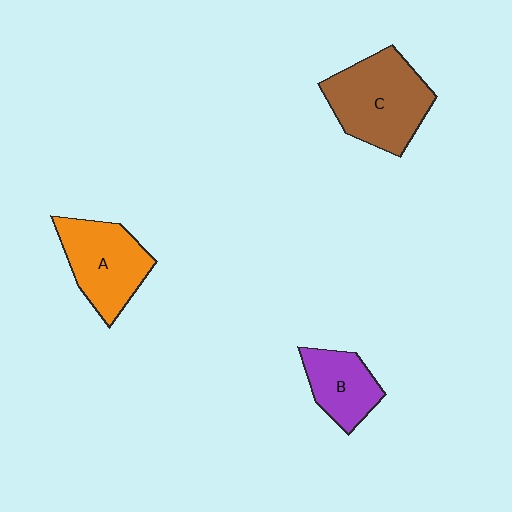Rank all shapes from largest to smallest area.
From largest to smallest: C (brown), A (orange), B (purple).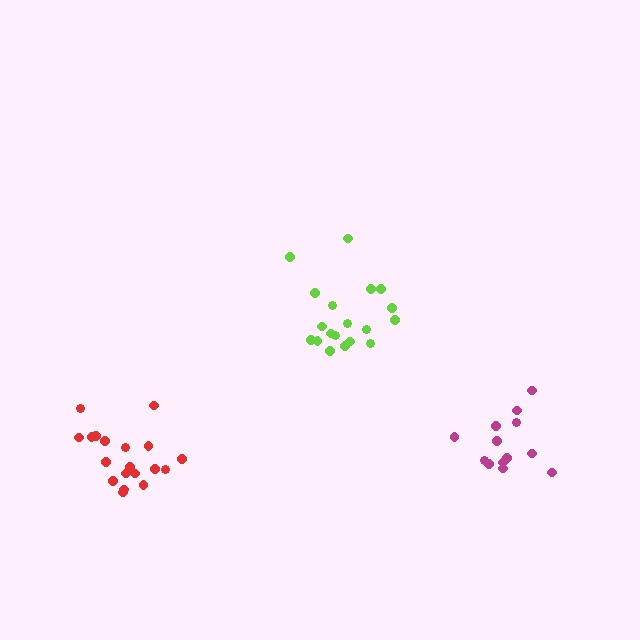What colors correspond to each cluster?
The clusters are colored: lime, red, magenta.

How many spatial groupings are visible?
There are 3 spatial groupings.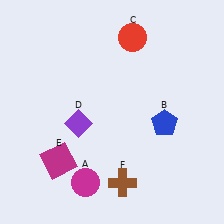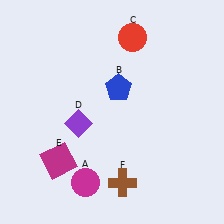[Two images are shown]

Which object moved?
The blue pentagon (B) moved left.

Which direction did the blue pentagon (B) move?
The blue pentagon (B) moved left.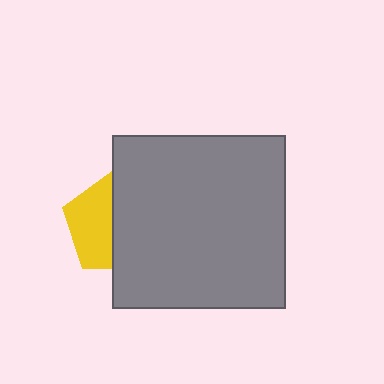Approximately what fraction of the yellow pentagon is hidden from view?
Roughly 54% of the yellow pentagon is hidden behind the gray square.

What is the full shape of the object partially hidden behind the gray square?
The partially hidden object is a yellow pentagon.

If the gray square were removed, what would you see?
You would see the complete yellow pentagon.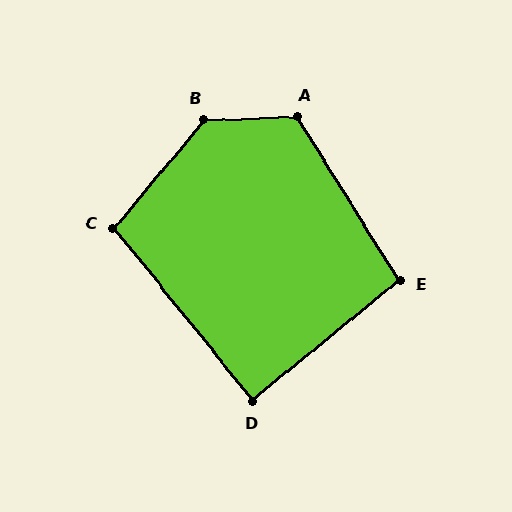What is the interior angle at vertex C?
Approximately 101 degrees (obtuse).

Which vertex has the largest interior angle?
B, at approximately 132 degrees.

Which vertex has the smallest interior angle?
D, at approximately 89 degrees.